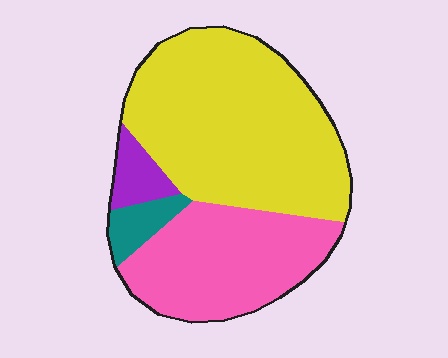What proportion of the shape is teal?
Teal takes up less than a quarter of the shape.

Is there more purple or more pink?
Pink.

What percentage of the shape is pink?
Pink covers about 35% of the shape.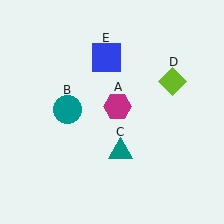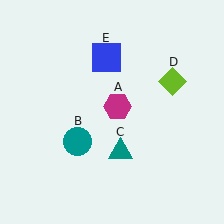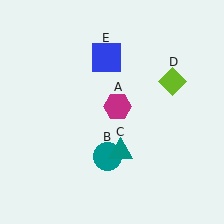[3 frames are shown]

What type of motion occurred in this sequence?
The teal circle (object B) rotated counterclockwise around the center of the scene.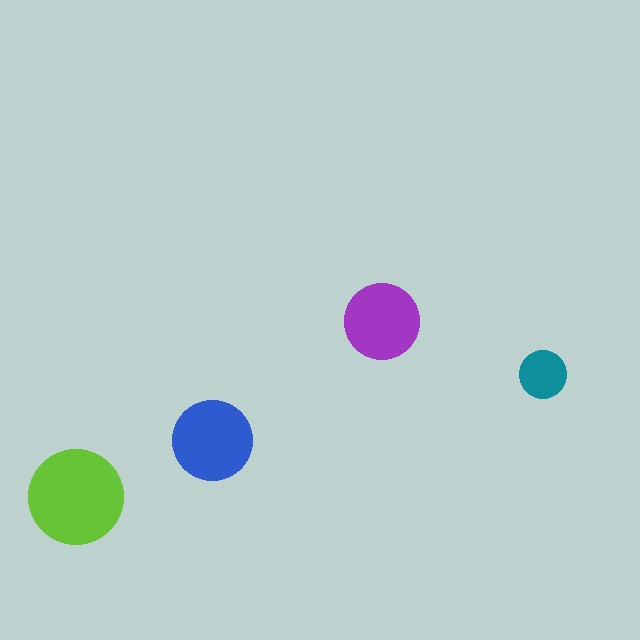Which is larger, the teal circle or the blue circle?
The blue one.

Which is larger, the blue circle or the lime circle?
The lime one.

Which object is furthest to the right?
The teal circle is rightmost.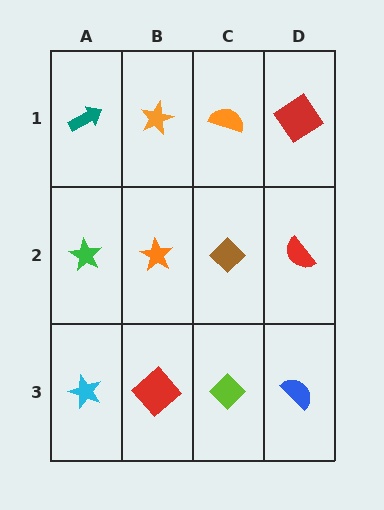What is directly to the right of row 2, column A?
An orange star.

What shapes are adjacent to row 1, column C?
A brown diamond (row 2, column C), an orange star (row 1, column B), a red diamond (row 1, column D).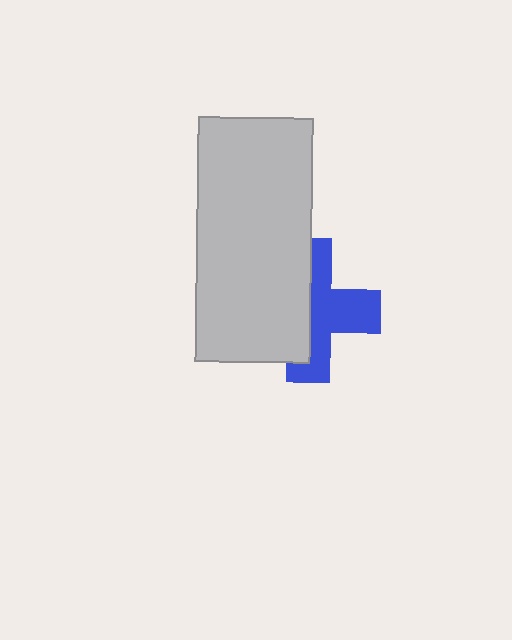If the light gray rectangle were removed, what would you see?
You would see the complete blue cross.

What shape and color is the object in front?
The object in front is a light gray rectangle.